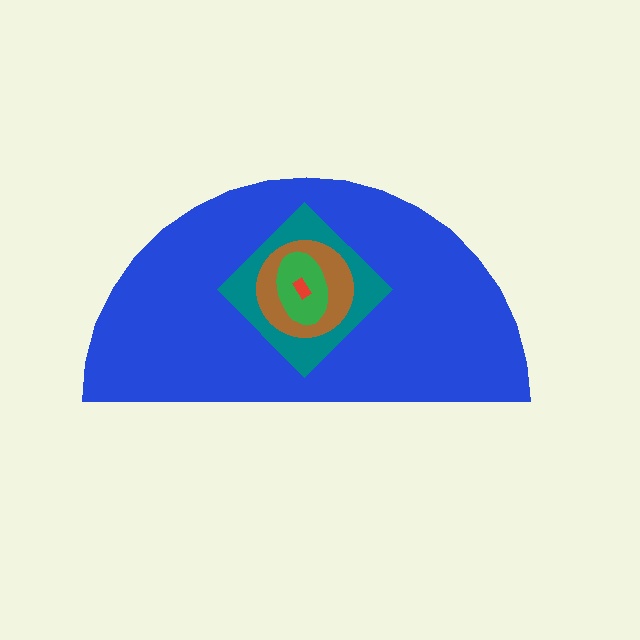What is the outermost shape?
The blue semicircle.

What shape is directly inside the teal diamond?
The brown circle.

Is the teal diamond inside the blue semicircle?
Yes.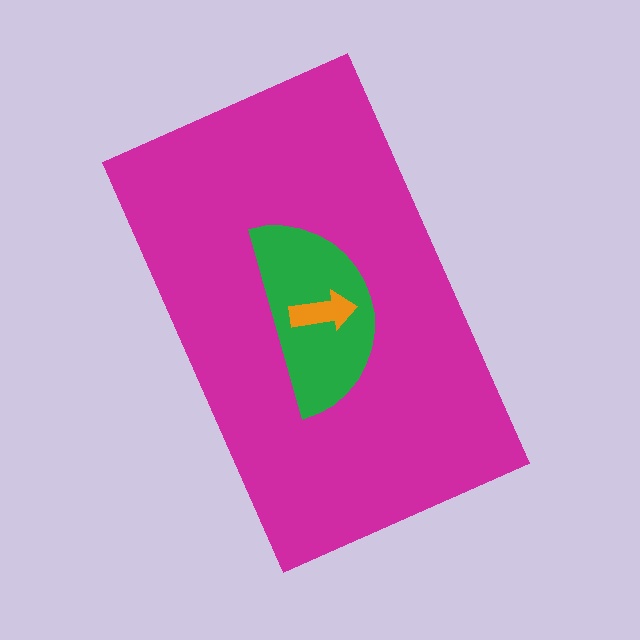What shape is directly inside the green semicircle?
The orange arrow.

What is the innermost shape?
The orange arrow.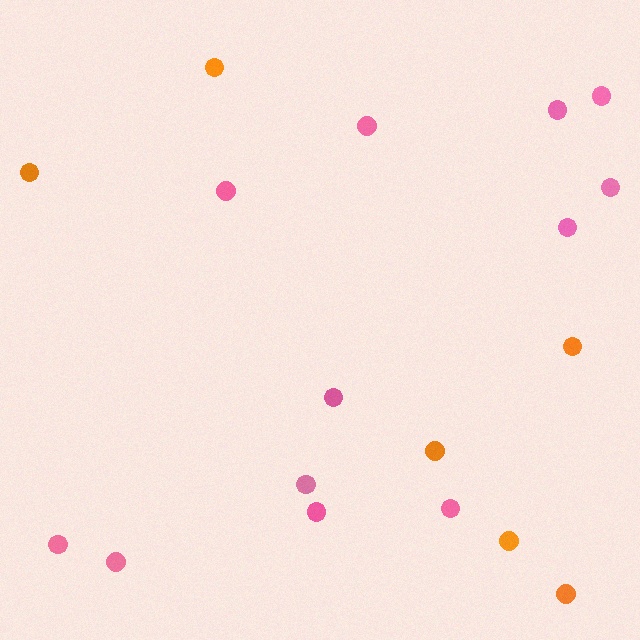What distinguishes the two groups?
There are 2 groups: one group of orange circles (6) and one group of pink circles (12).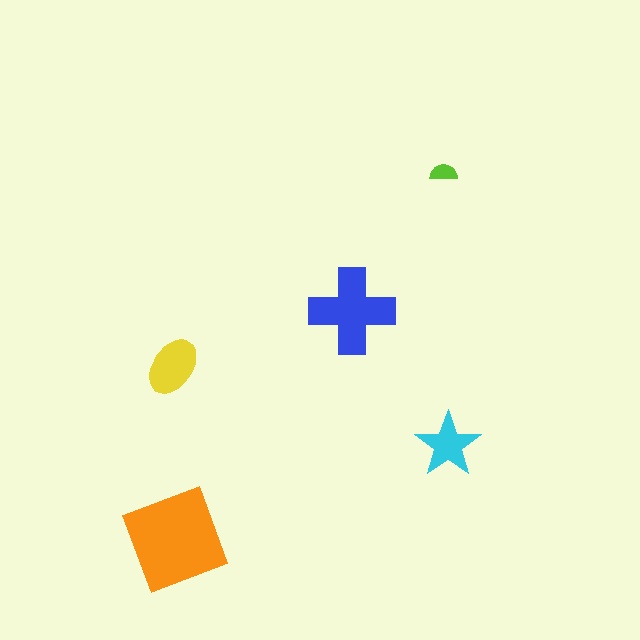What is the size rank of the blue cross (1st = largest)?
2nd.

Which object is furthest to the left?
The yellow ellipse is leftmost.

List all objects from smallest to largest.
The lime semicircle, the cyan star, the yellow ellipse, the blue cross, the orange square.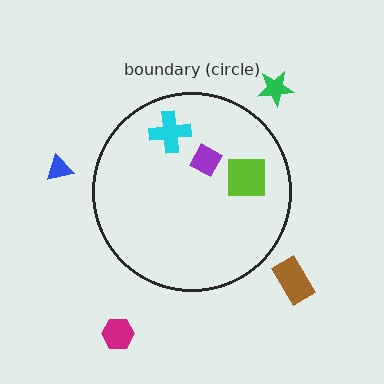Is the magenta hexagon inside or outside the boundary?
Outside.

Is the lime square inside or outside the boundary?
Inside.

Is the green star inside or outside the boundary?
Outside.